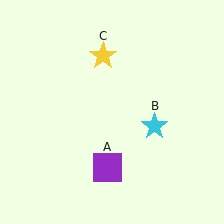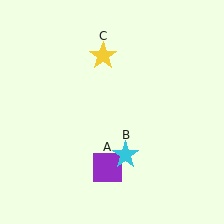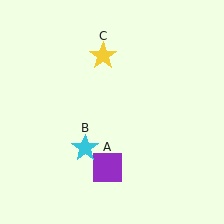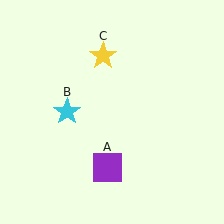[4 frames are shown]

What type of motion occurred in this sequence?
The cyan star (object B) rotated clockwise around the center of the scene.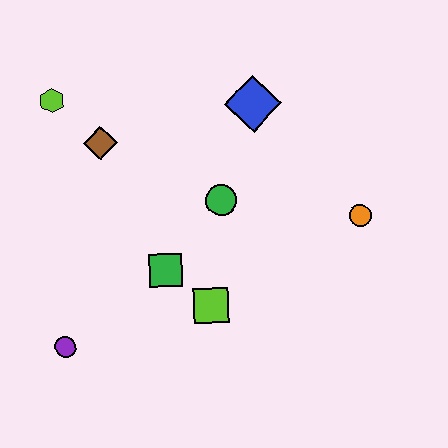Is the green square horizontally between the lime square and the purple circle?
Yes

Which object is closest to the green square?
The lime square is closest to the green square.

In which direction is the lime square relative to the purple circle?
The lime square is to the right of the purple circle.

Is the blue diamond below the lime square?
No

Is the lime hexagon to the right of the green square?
No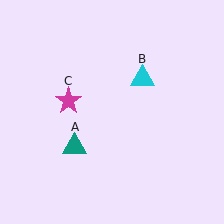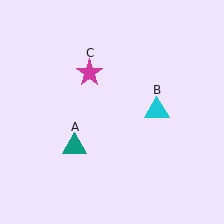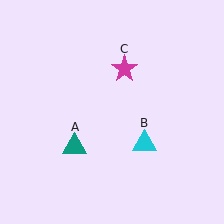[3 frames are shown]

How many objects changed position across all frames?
2 objects changed position: cyan triangle (object B), magenta star (object C).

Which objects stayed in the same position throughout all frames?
Teal triangle (object A) remained stationary.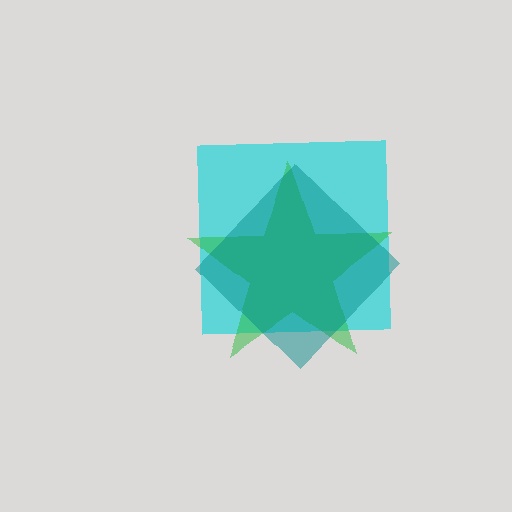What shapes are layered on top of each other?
The layered shapes are: a cyan square, a green star, a teal diamond.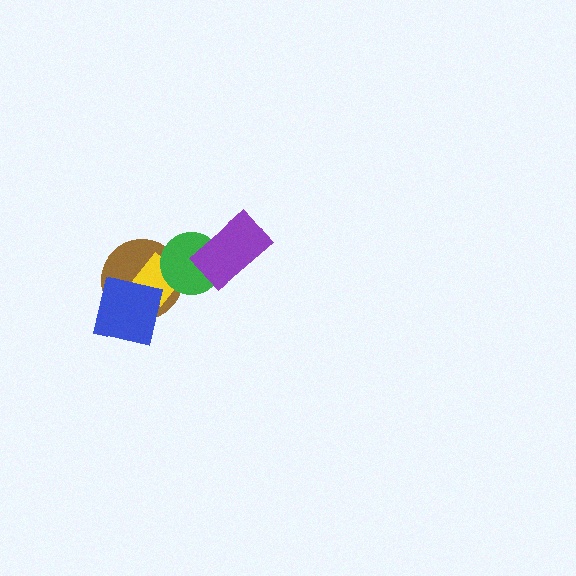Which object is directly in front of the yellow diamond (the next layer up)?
The green circle is directly in front of the yellow diamond.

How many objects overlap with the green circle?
3 objects overlap with the green circle.